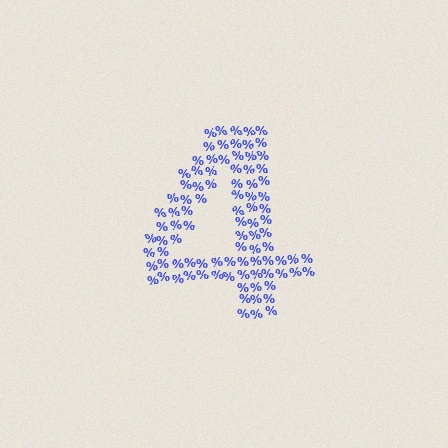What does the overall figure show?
The overall figure shows the digit 4.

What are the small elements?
The small elements are percent signs.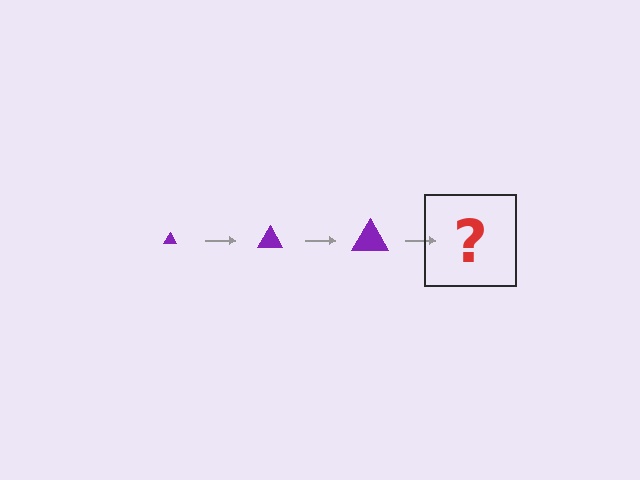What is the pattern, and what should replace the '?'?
The pattern is that the triangle gets progressively larger each step. The '?' should be a purple triangle, larger than the previous one.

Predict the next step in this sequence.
The next step is a purple triangle, larger than the previous one.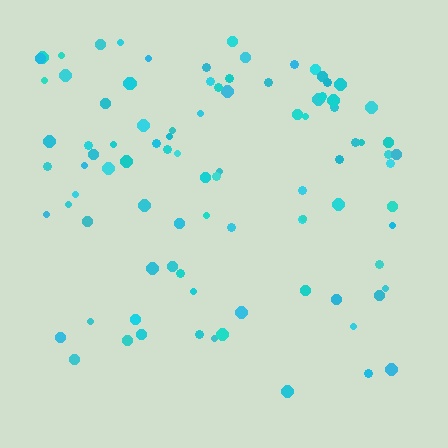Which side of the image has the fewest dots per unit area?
The bottom.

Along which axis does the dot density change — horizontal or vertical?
Vertical.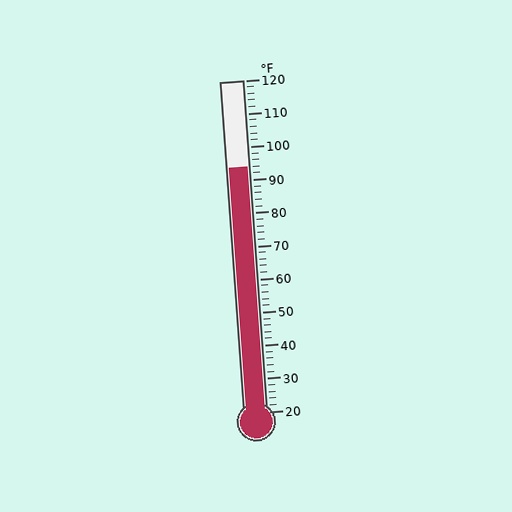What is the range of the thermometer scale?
The thermometer scale ranges from 20°F to 120°F.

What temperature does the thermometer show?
The thermometer shows approximately 94°F.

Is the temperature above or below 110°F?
The temperature is below 110°F.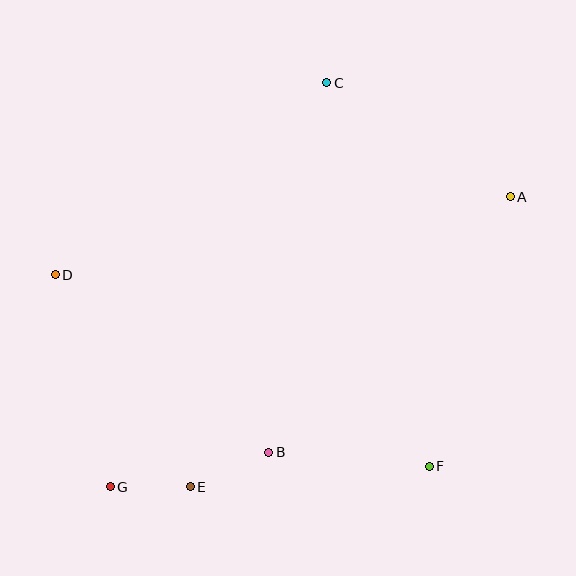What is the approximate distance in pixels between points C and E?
The distance between C and E is approximately 426 pixels.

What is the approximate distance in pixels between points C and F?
The distance between C and F is approximately 397 pixels.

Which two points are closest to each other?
Points E and G are closest to each other.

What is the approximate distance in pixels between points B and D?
The distance between B and D is approximately 278 pixels.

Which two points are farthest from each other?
Points A and G are farthest from each other.